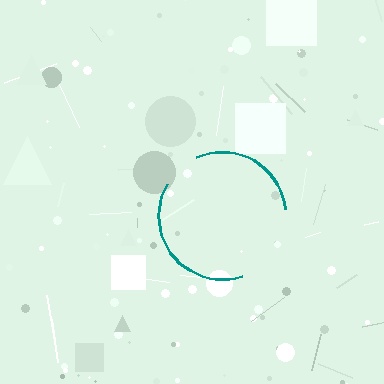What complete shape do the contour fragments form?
The contour fragments form a circle.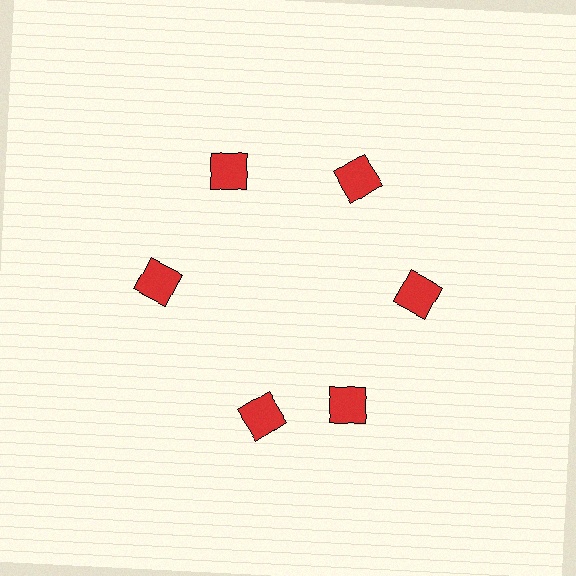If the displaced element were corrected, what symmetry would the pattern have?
It would have 6-fold rotational symmetry — the pattern would map onto itself every 60 degrees.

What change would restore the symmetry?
The symmetry would be restored by rotating it back into even spacing with its neighbors so that all 6 squares sit at equal angles and equal distance from the center.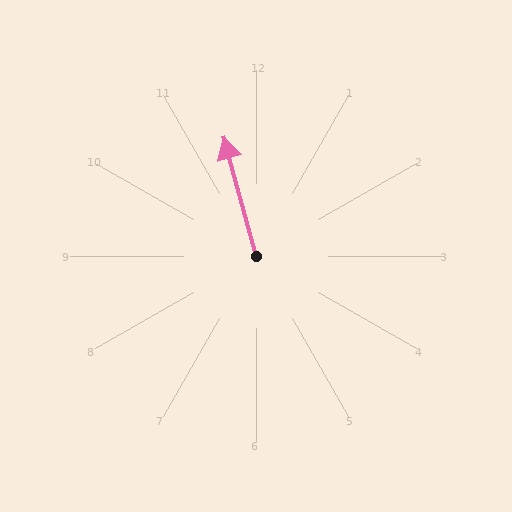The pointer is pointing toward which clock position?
Roughly 11 o'clock.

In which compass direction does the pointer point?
North.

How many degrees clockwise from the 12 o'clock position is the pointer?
Approximately 345 degrees.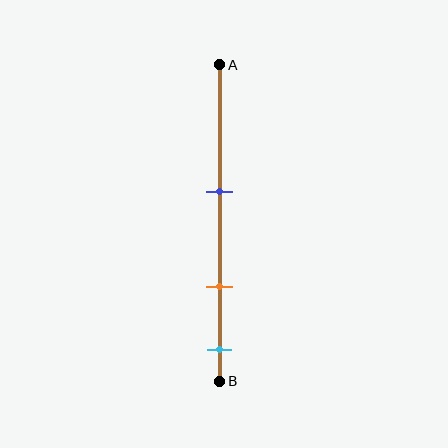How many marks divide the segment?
There are 3 marks dividing the segment.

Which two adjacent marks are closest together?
The orange and cyan marks are the closest adjacent pair.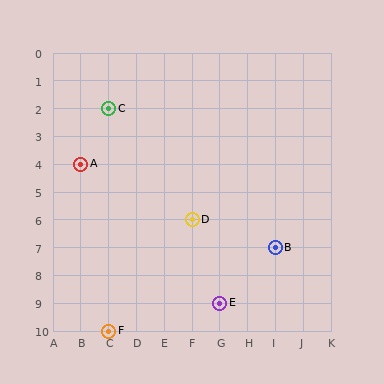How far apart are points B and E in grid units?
Points B and E are 2 columns and 2 rows apart (about 2.8 grid units diagonally).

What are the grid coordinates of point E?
Point E is at grid coordinates (G, 9).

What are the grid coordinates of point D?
Point D is at grid coordinates (F, 6).